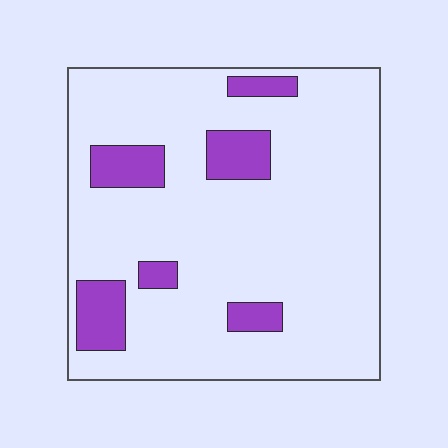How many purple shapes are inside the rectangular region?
6.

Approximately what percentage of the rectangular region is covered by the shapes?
Approximately 15%.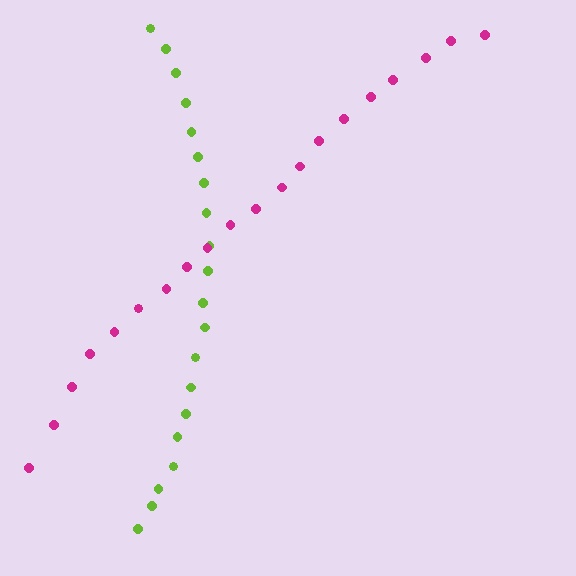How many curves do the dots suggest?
There are 2 distinct paths.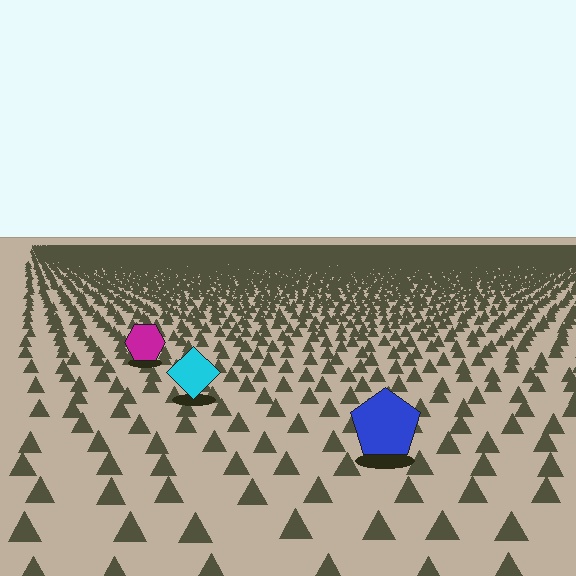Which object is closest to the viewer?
The blue pentagon is closest. The texture marks near it are larger and more spread out.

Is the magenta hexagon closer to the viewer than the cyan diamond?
No. The cyan diamond is closer — you can tell from the texture gradient: the ground texture is coarser near it.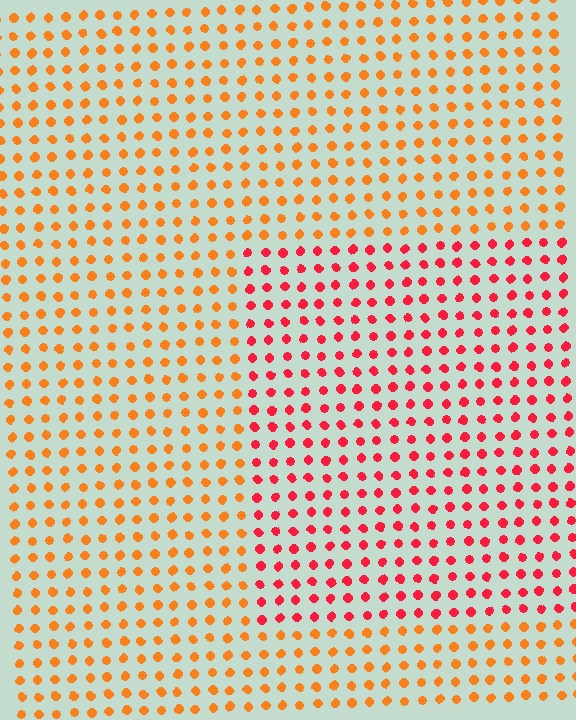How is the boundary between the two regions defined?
The boundary is defined purely by a slight shift in hue (about 36 degrees). Spacing, size, and orientation are identical on both sides.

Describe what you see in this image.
The image is filled with small orange elements in a uniform arrangement. A rectangle-shaped region is visible where the elements are tinted to a slightly different hue, forming a subtle color boundary.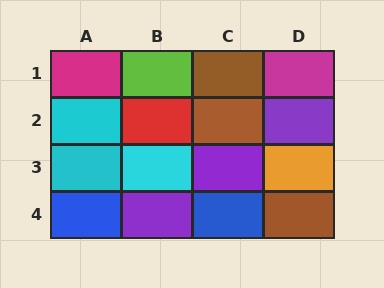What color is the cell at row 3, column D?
Orange.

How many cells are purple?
3 cells are purple.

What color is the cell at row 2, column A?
Cyan.